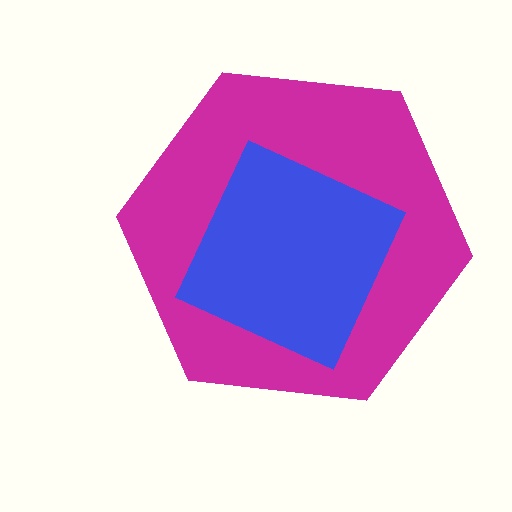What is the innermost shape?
The blue diamond.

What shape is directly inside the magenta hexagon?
The blue diamond.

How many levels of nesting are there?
2.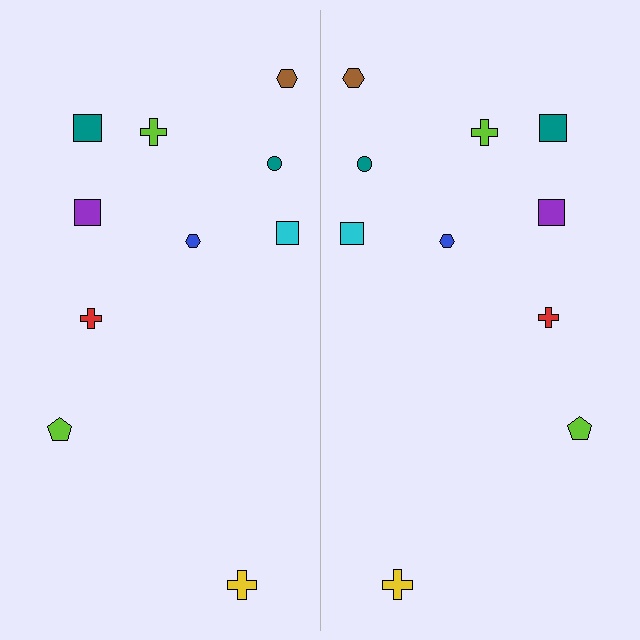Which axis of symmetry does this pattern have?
The pattern has a vertical axis of symmetry running through the center of the image.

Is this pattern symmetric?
Yes, this pattern has bilateral (reflection) symmetry.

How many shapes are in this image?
There are 20 shapes in this image.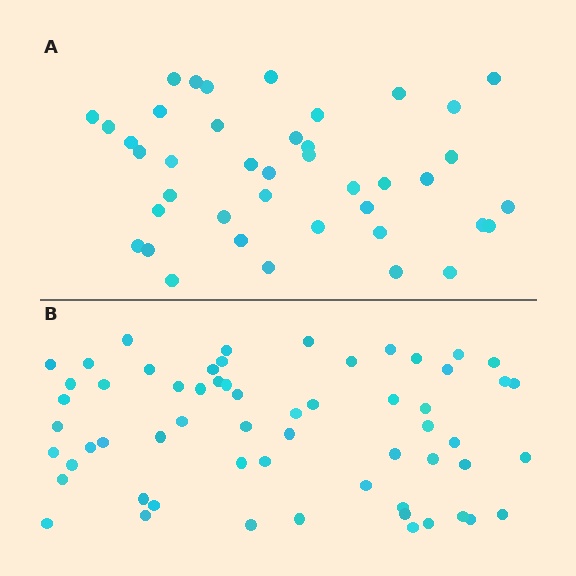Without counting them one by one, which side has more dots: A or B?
Region B (the bottom region) has more dots.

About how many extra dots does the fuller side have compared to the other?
Region B has approximately 20 more dots than region A.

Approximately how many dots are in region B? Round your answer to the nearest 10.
About 60 dots.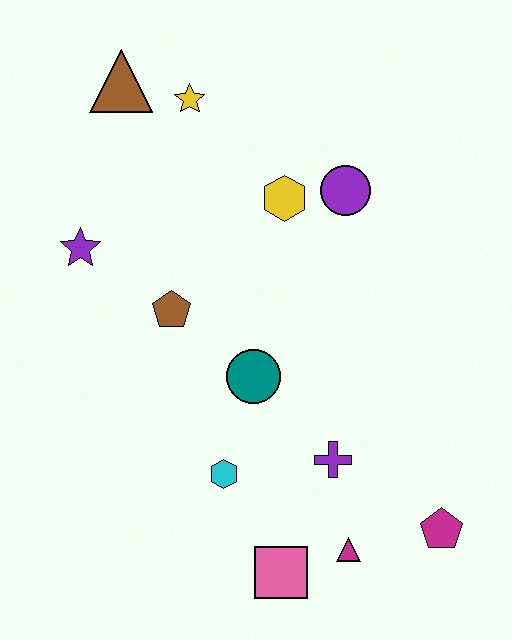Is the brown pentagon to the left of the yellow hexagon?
Yes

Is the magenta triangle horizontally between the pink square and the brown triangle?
No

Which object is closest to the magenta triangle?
The pink square is closest to the magenta triangle.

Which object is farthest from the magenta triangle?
The brown triangle is farthest from the magenta triangle.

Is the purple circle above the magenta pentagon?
Yes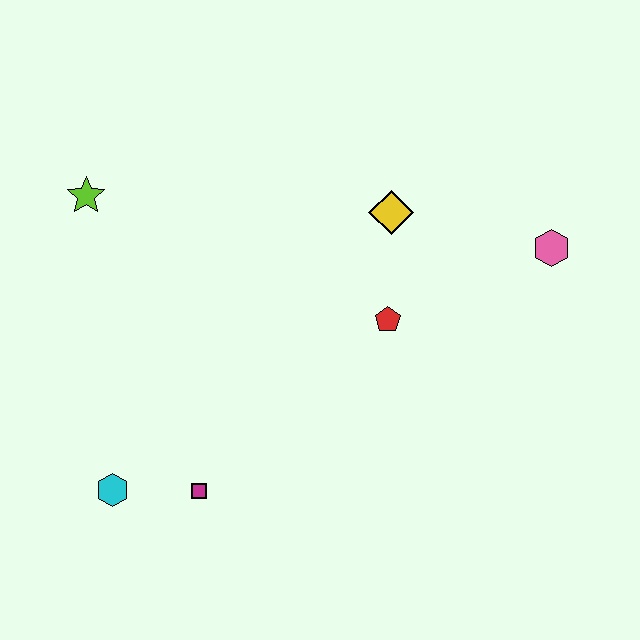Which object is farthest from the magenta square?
The pink hexagon is farthest from the magenta square.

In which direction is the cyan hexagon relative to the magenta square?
The cyan hexagon is to the left of the magenta square.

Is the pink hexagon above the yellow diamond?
No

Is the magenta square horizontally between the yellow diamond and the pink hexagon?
No